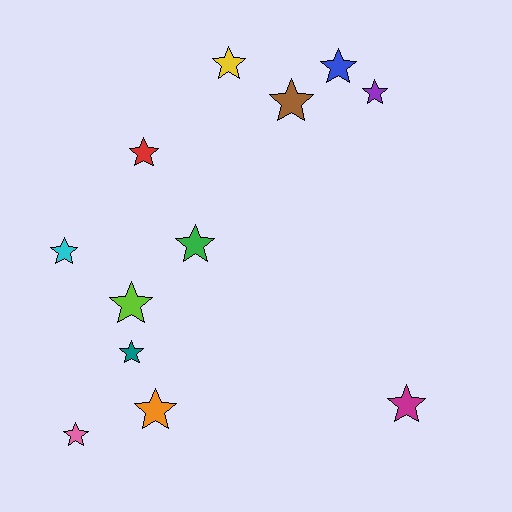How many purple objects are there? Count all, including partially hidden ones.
There is 1 purple object.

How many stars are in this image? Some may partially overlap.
There are 12 stars.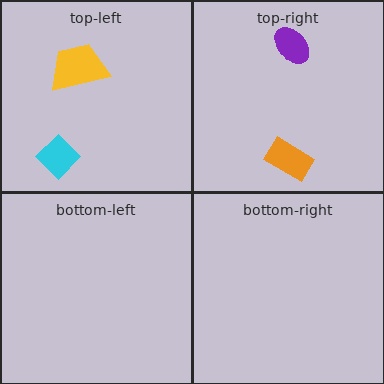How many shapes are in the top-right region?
2.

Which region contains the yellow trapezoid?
The top-left region.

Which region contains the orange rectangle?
The top-right region.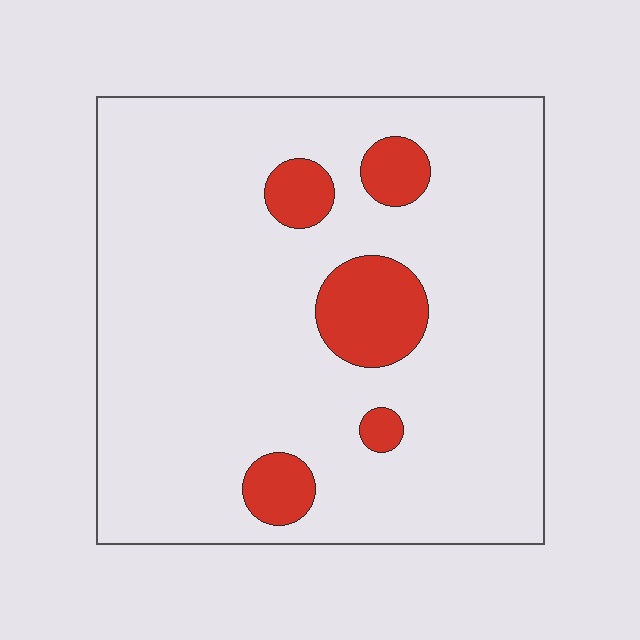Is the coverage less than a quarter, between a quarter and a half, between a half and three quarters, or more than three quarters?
Less than a quarter.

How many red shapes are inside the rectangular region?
5.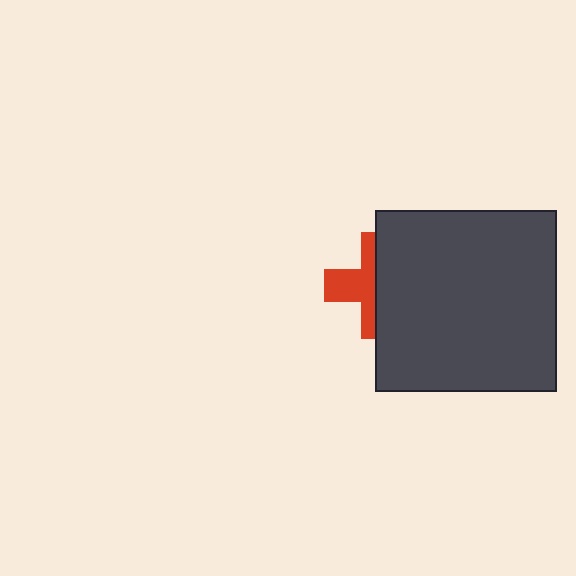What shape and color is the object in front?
The object in front is a dark gray square.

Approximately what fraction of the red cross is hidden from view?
Roughly 54% of the red cross is hidden behind the dark gray square.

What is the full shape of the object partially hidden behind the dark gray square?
The partially hidden object is a red cross.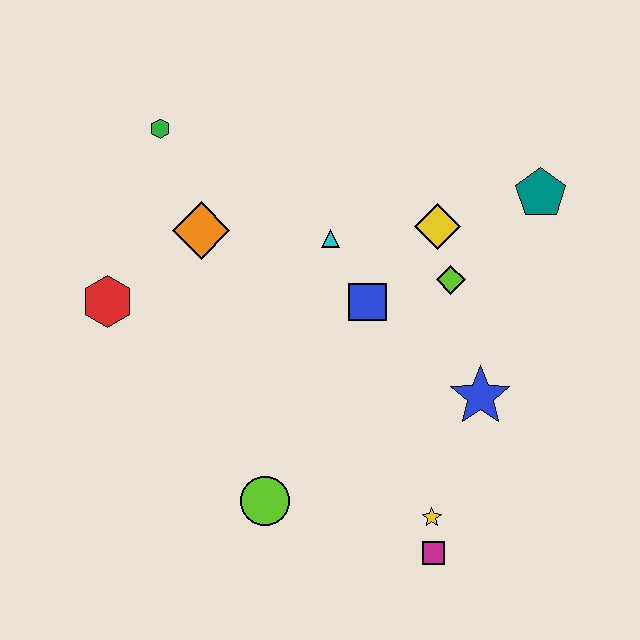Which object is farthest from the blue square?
The green hexagon is farthest from the blue square.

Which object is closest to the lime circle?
The yellow star is closest to the lime circle.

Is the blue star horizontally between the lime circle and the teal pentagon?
Yes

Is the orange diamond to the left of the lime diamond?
Yes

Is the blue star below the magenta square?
No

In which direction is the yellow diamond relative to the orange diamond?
The yellow diamond is to the right of the orange diamond.